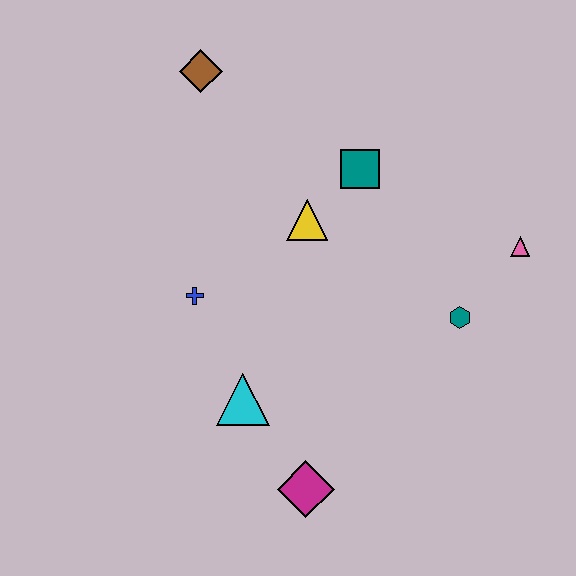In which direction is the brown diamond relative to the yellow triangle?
The brown diamond is above the yellow triangle.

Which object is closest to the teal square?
The yellow triangle is closest to the teal square.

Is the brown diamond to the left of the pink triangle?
Yes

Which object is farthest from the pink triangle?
The brown diamond is farthest from the pink triangle.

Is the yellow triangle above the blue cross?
Yes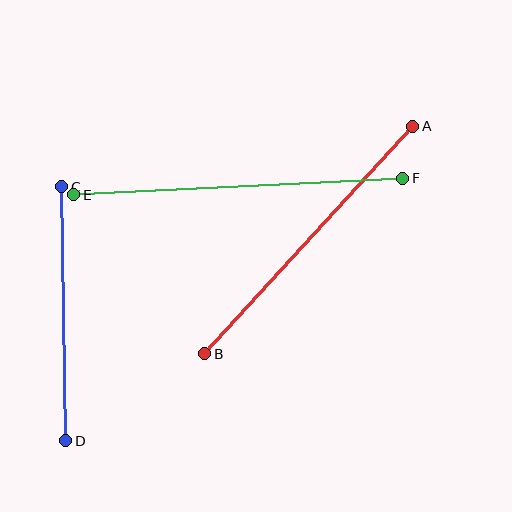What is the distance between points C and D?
The distance is approximately 254 pixels.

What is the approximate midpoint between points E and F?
The midpoint is at approximately (238, 187) pixels.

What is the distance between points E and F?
The distance is approximately 329 pixels.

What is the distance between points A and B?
The distance is approximately 308 pixels.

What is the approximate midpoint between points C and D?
The midpoint is at approximately (64, 314) pixels.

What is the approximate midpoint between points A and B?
The midpoint is at approximately (309, 240) pixels.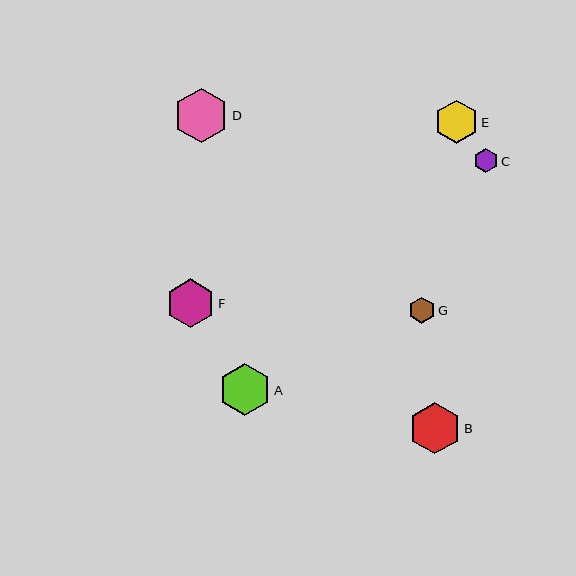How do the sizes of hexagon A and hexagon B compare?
Hexagon A and hexagon B are approximately the same size.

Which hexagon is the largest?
Hexagon D is the largest with a size of approximately 55 pixels.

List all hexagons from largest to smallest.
From largest to smallest: D, A, B, F, E, G, C.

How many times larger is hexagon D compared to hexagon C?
Hexagon D is approximately 2.3 times the size of hexagon C.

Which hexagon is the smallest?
Hexagon C is the smallest with a size of approximately 24 pixels.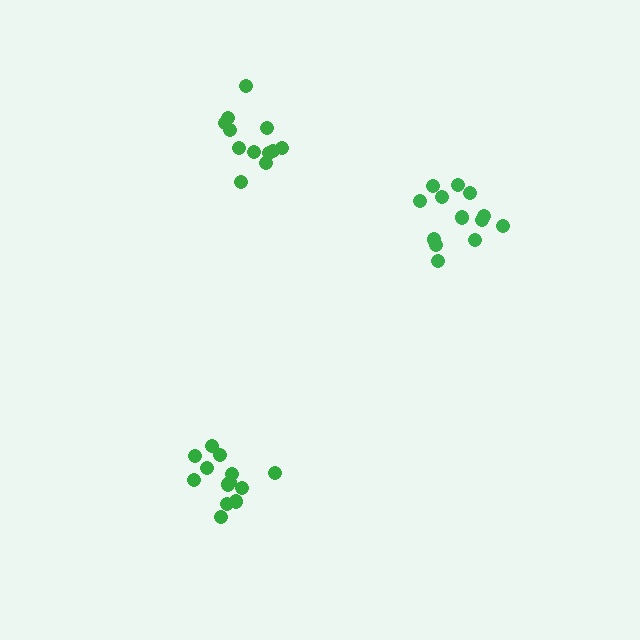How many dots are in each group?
Group 1: 13 dots, Group 2: 12 dots, Group 3: 13 dots (38 total).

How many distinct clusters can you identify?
There are 3 distinct clusters.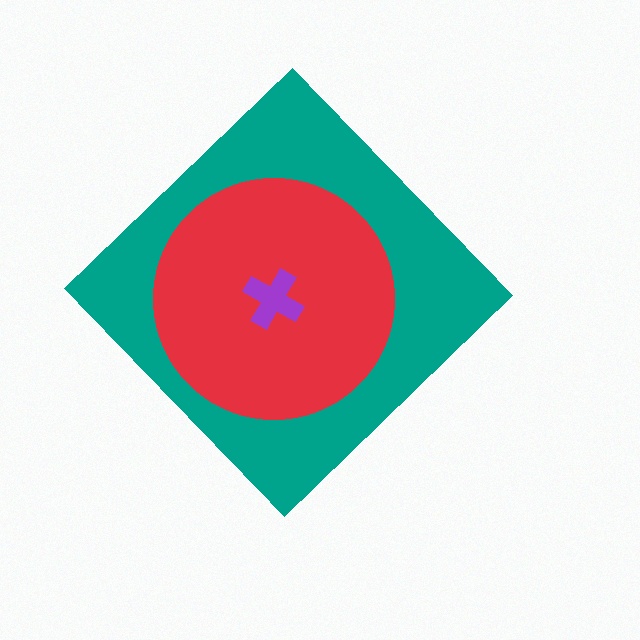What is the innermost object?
The purple cross.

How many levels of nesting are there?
3.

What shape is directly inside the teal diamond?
The red circle.